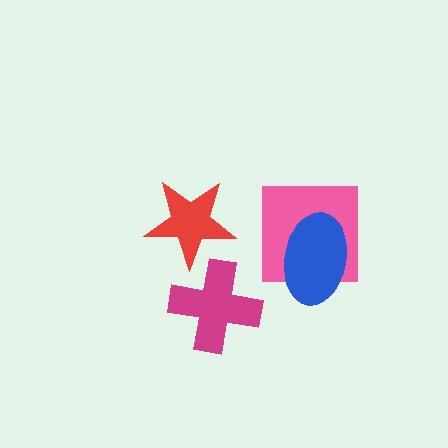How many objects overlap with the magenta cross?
0 objects overlap with the magenta cross.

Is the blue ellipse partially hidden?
No, no other shape covers it.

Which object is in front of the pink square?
The blue ellipse is in front of the pink square.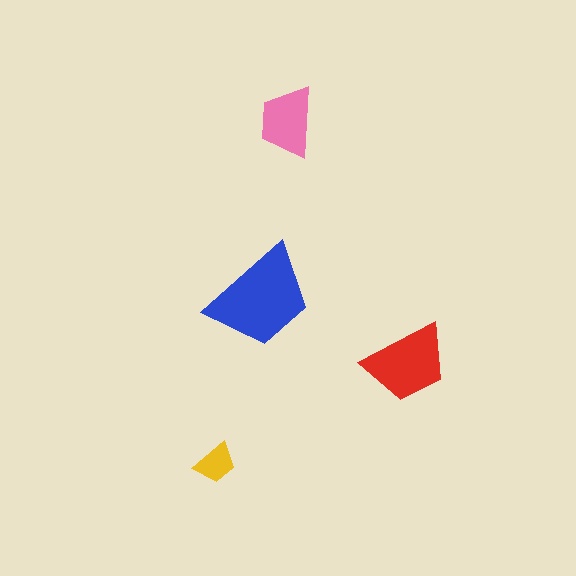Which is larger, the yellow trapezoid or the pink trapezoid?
The pink one.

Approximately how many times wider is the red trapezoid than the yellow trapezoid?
About 2 times wider.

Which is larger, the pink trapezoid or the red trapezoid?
The red one.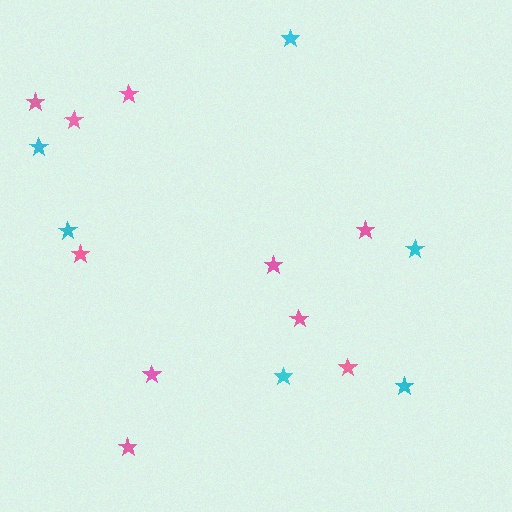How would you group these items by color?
There are 2 groups: one group of pink stars (10) and one group of cyan stars (6).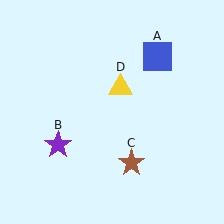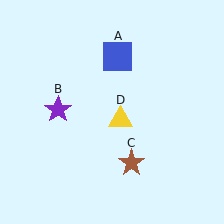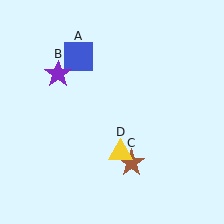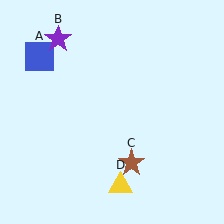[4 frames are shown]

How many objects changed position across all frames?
3 objects changed position: blue square (object A), purple star (object B), yellow triangle (object D).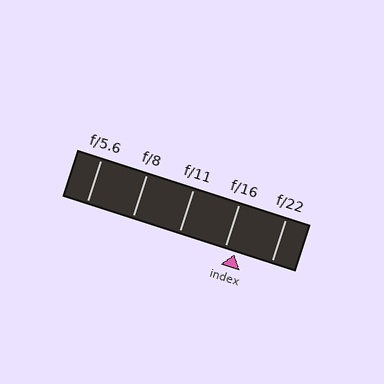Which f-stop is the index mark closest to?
The index mark is closest to f/16.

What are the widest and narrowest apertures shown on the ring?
The widest aperture shown is f/5.6 and the narrowest is f/22.